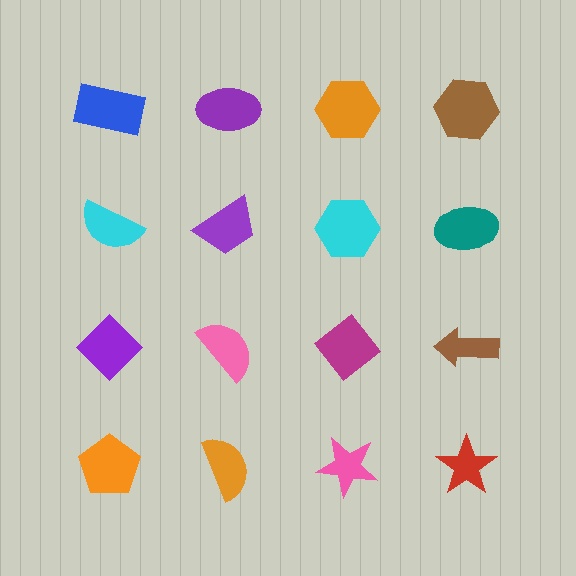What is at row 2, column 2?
A purple trapezoid.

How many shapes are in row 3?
4 shapes.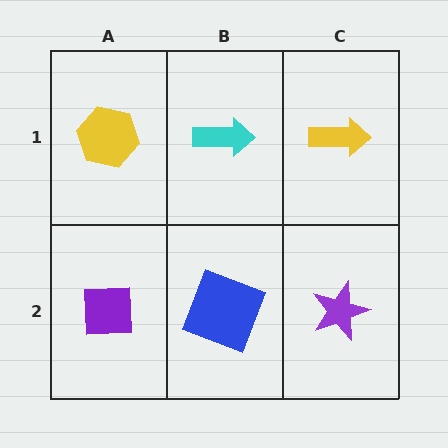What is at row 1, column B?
A cyan arrow.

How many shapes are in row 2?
3 shapes.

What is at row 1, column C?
A yellow arrow.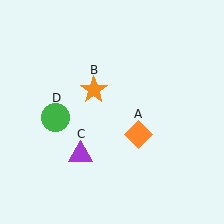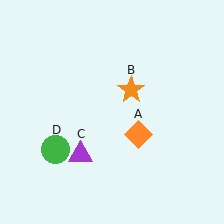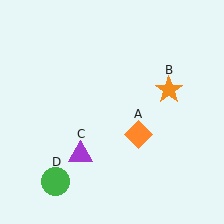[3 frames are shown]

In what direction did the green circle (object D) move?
The green circle (object D) moved down.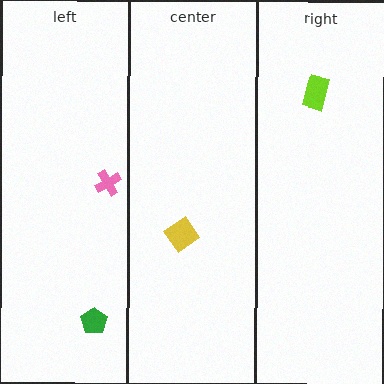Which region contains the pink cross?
The left region.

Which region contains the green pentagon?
The left region.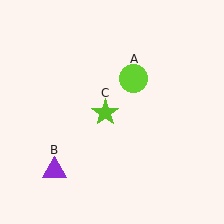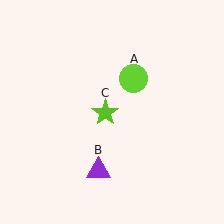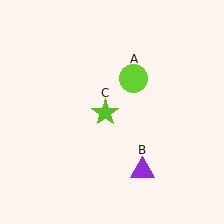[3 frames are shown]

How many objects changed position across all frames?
1 object changed position: purple triangle (object B).